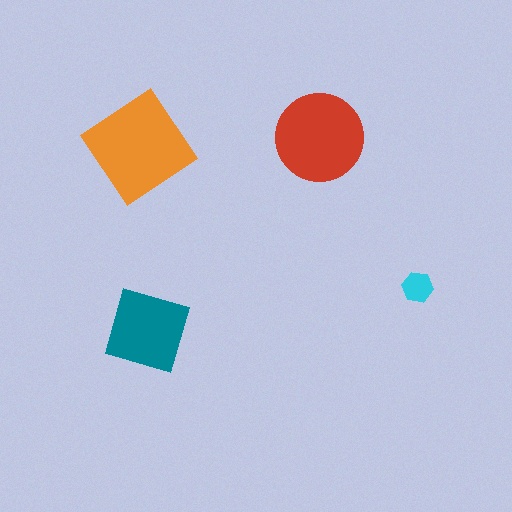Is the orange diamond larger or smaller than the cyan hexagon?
Larger.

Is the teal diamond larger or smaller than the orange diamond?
Smaller.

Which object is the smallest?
The cyan hexagon.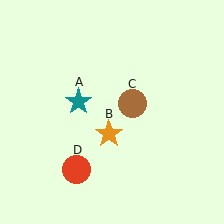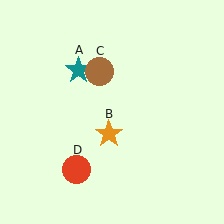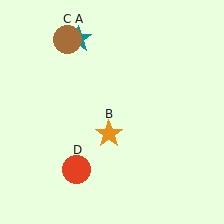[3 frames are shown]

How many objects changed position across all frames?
2 objects changed position: teal star (object A), brown circle (object C).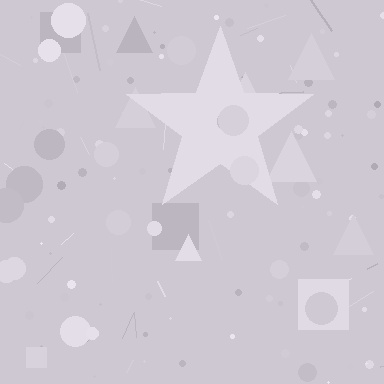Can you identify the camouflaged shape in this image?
The camouflaged shape is a star.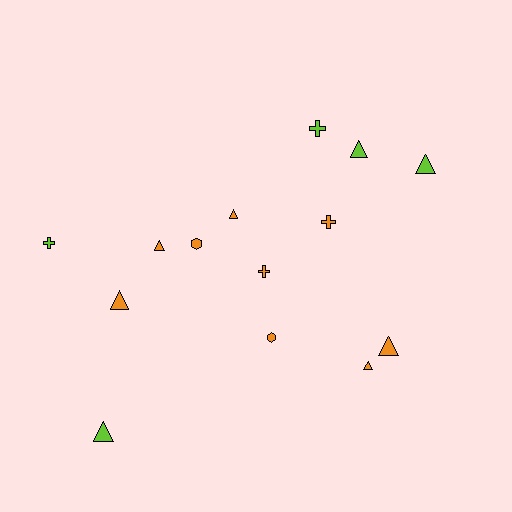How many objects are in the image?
There are 14 objects.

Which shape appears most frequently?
Triangle, with 8 objects.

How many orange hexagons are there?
There are 2 orange hexagons.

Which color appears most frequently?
Orange, with 9 objects.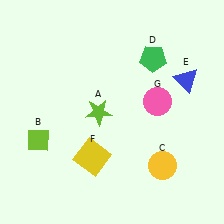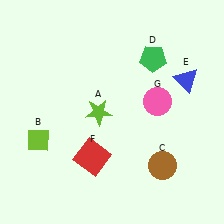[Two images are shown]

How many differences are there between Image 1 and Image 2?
There are 2 differences between the two images.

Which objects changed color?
C changed from yellow to brown. F changed from yellow to red.